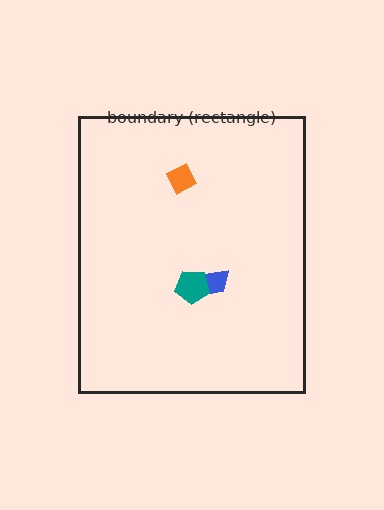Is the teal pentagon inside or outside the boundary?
Inside.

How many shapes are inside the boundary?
3 inside, 0 outside.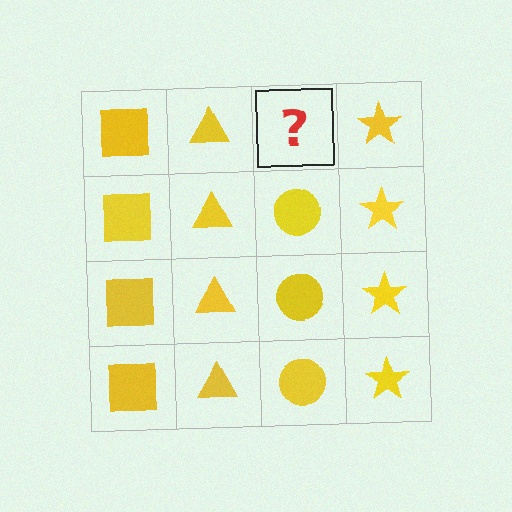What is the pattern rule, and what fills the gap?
The rule is that each column has a consistent shape. The gap should be filled with a yellow circle.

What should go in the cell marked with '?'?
The missing cell should contain a yellow circle.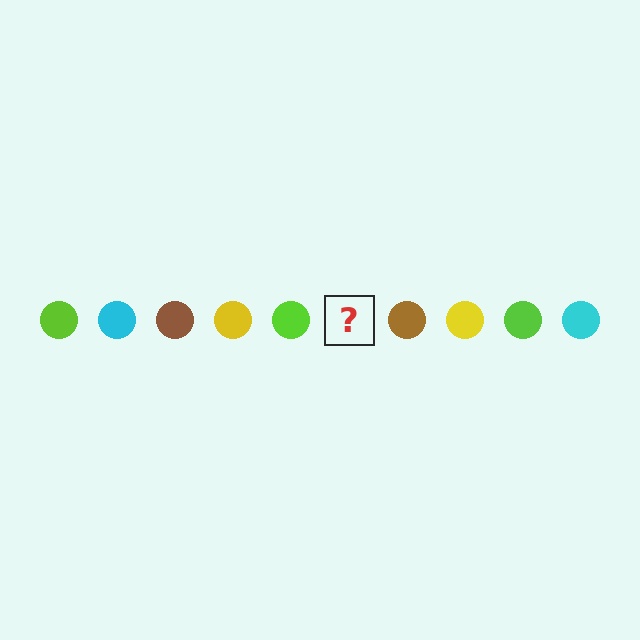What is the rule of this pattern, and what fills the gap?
The rule is that the pattern cycles through lime, cyan, brown, yellow circles. The gap should be filled with a cyan circle.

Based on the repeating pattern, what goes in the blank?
The blank should be a cyan circle.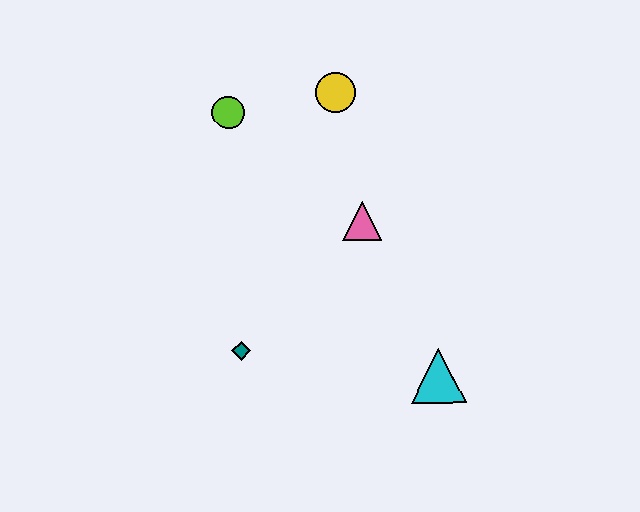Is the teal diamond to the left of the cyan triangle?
Yes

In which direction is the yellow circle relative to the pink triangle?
The yellow circle is above the pink triangle.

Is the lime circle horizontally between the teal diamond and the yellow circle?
No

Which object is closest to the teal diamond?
The pink triangle is closest to the teal diamond.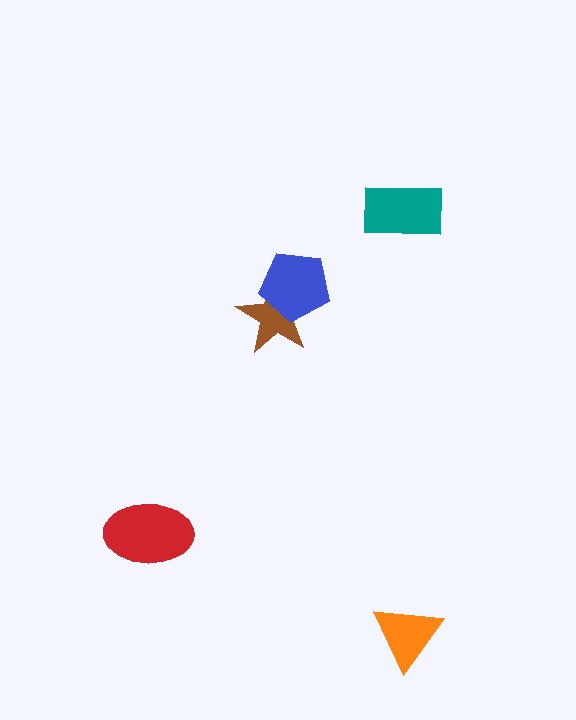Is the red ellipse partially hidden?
No, no other shape covers it.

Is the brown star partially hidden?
Yes, it is partially covered by another shape.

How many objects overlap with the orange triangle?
0 objects overlap with the orange triangle.